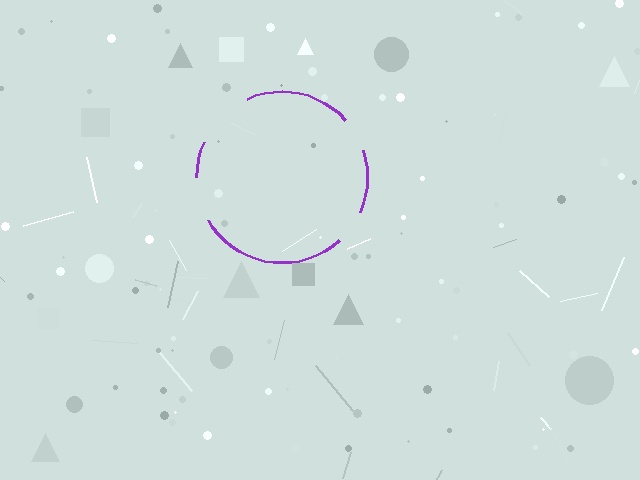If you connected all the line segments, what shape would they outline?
They would outline a circle.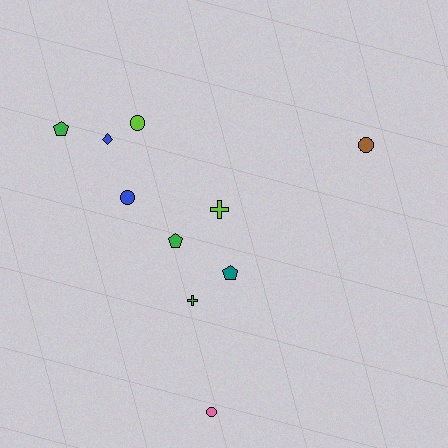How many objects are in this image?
There are 10 objects.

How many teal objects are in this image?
There is 1 teal object.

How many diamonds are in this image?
There is 1 diamond.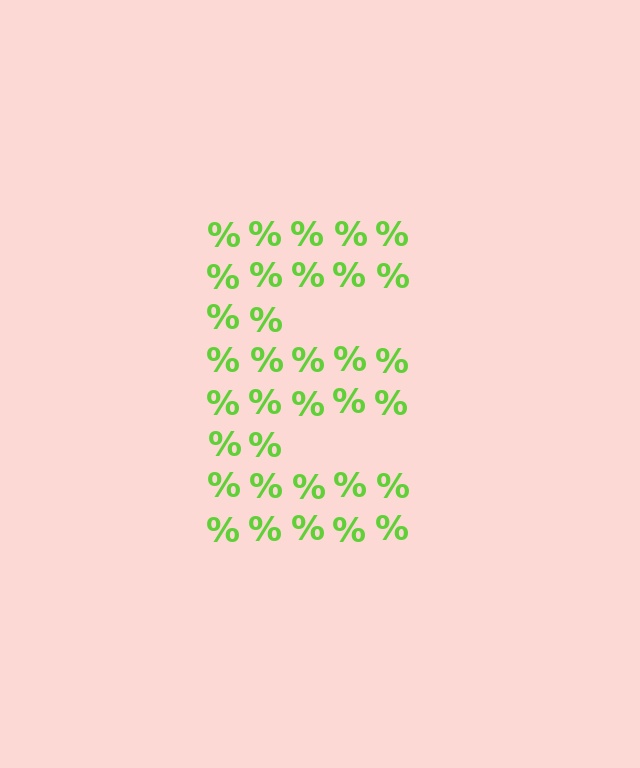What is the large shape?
The large shape is the letter E.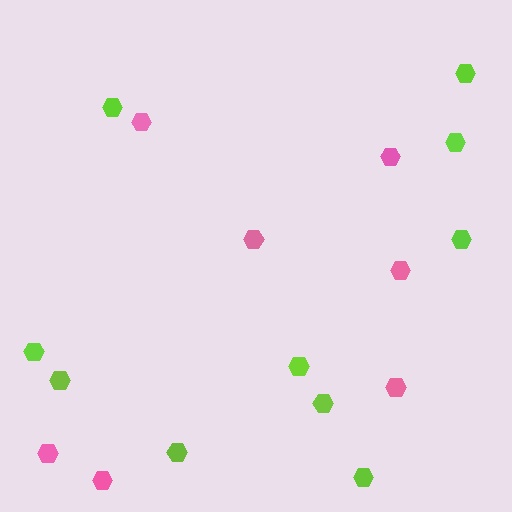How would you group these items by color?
There are 2 groups: one group of lime hexagons (10) and one group of pink hexagons (7).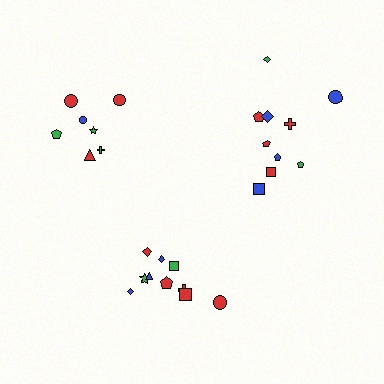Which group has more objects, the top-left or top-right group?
The top-right group.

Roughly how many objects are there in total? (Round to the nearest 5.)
Roughly 25 objects in total.